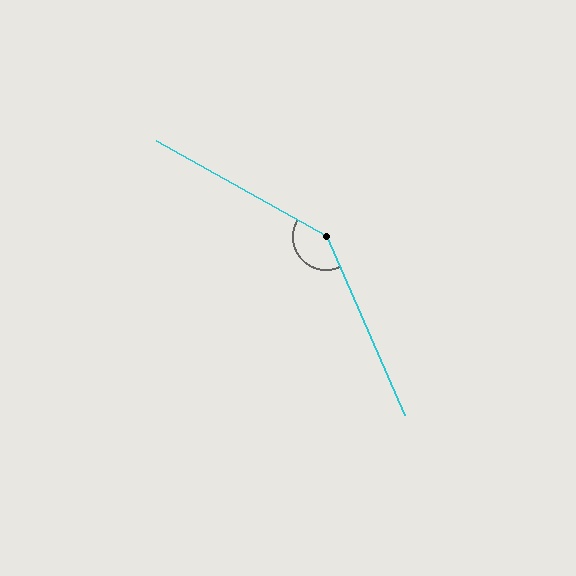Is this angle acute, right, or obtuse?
It is obtuse.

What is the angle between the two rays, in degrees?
Approximately 143 degrees.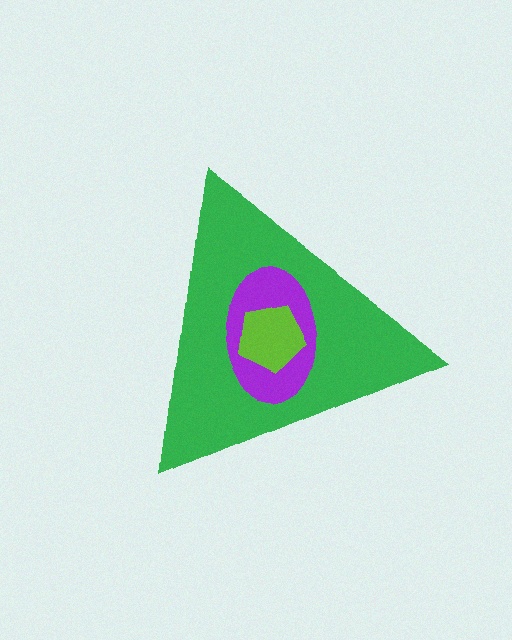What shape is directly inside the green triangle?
The purple ellipse.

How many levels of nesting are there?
3.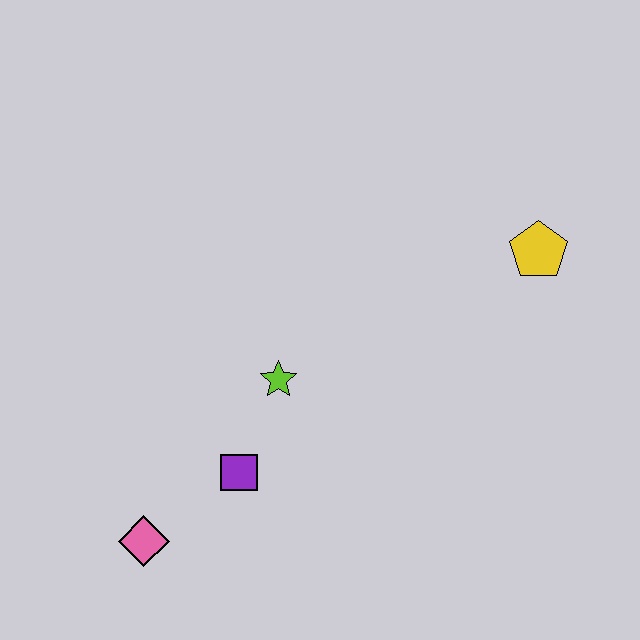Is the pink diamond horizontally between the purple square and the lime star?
No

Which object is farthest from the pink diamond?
The yellow pentagon is farthest from the pink diamond.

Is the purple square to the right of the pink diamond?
Yes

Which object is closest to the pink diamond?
The purple square is closest to the pink diamond.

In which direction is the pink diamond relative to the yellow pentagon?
The pink diamond is to the left of the yellow pentagon.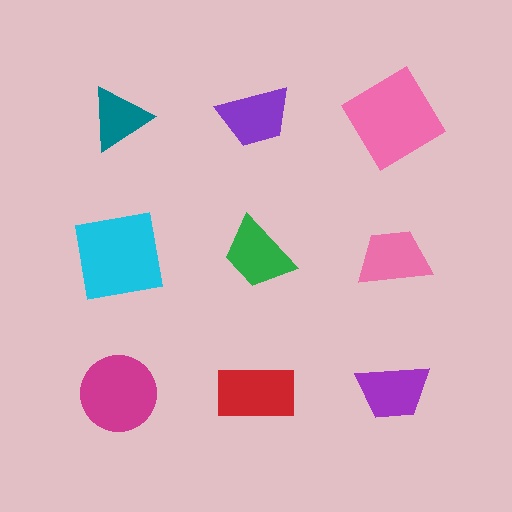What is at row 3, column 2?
A red rectangle.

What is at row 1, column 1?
A teal triangle.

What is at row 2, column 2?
A green trapezoid.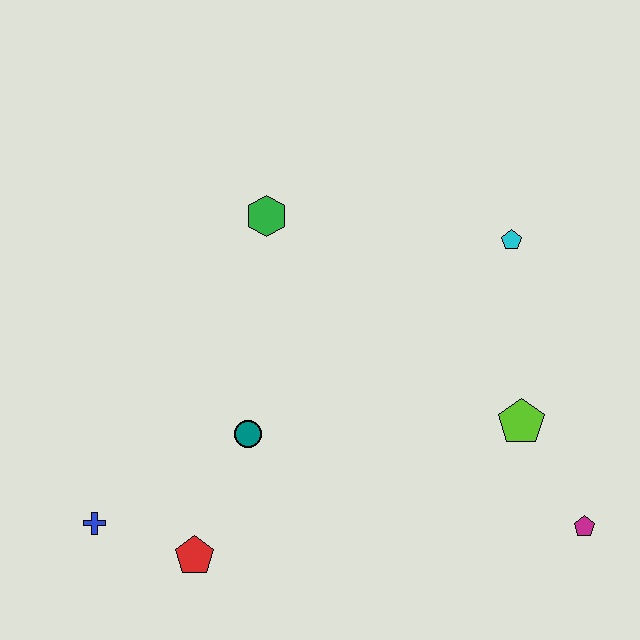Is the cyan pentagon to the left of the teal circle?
No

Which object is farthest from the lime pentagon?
The blue cross is farthest from the lime pentagon.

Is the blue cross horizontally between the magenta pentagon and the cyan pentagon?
No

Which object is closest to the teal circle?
The red pentagon is closest to the teal circle.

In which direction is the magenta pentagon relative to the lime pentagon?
The magenta pentagon is below the lime pentagon.